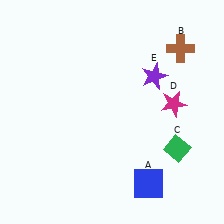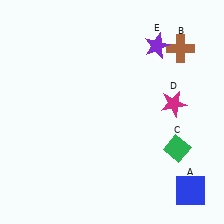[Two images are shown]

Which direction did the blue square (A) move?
The blue square (A) moved right.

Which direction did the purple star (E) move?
The purple star (E) moved up.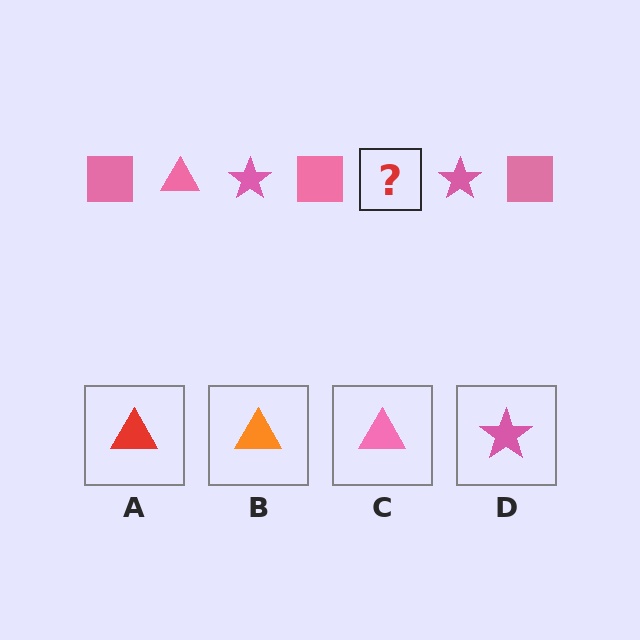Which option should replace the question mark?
Option C.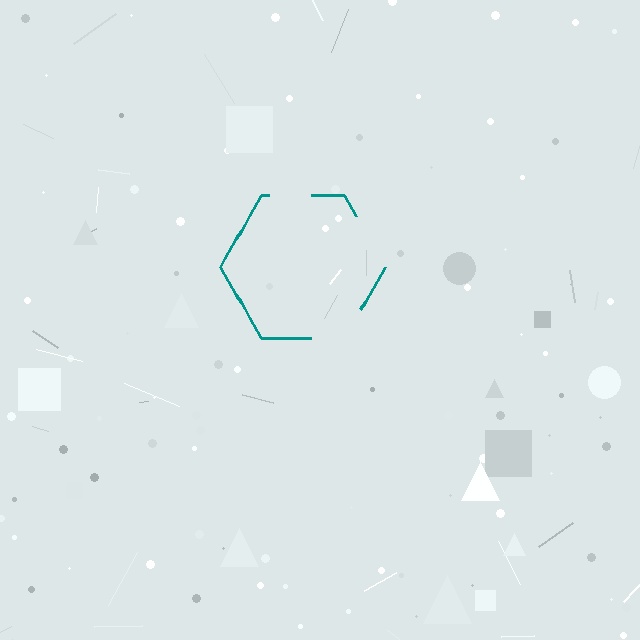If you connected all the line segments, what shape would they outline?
They would outline a hexagon.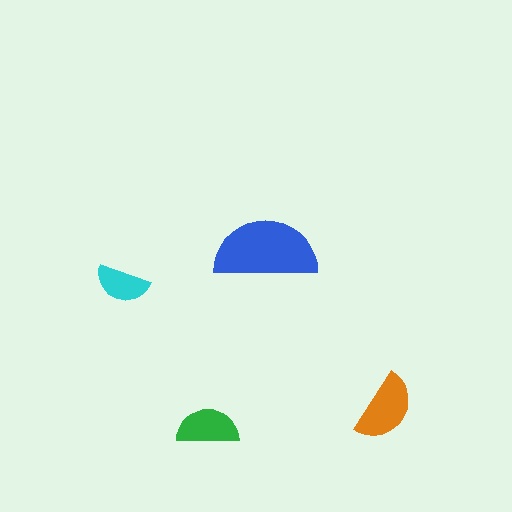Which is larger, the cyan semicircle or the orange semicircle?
The orange one.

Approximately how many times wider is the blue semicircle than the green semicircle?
About 1.5 times wider.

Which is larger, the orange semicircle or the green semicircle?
The orange one.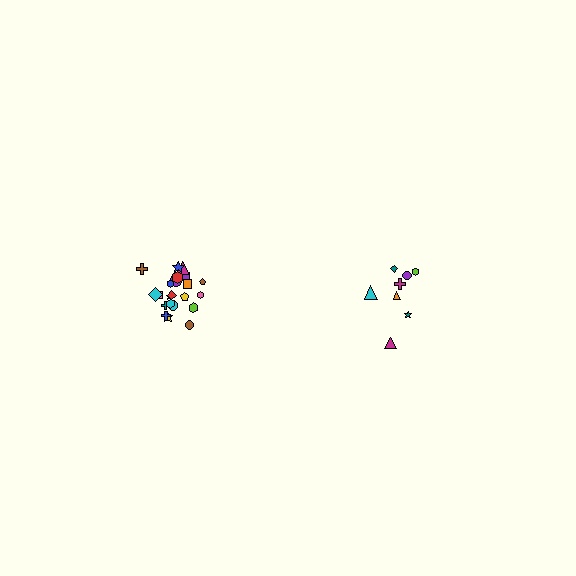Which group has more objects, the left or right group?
The left group.